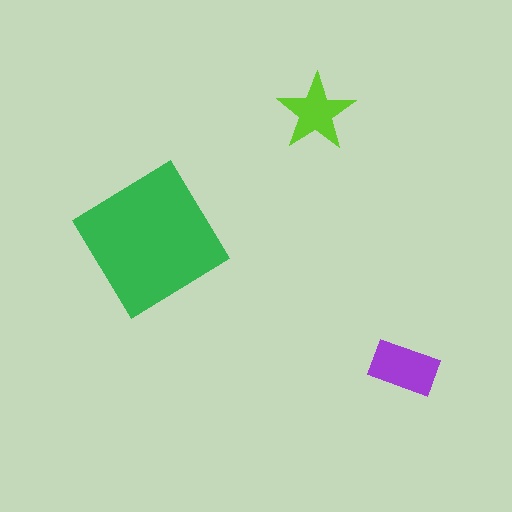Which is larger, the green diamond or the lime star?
The green diamond.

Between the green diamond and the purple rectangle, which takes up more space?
The green diamond.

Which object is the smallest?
The lime star.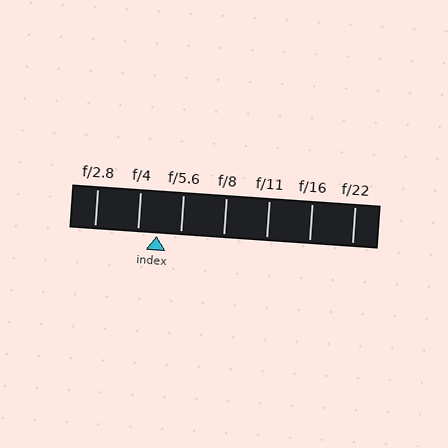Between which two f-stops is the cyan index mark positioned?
The index mark is between f/4 and f/5.6.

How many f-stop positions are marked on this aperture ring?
There are 7 f-stop positions marked.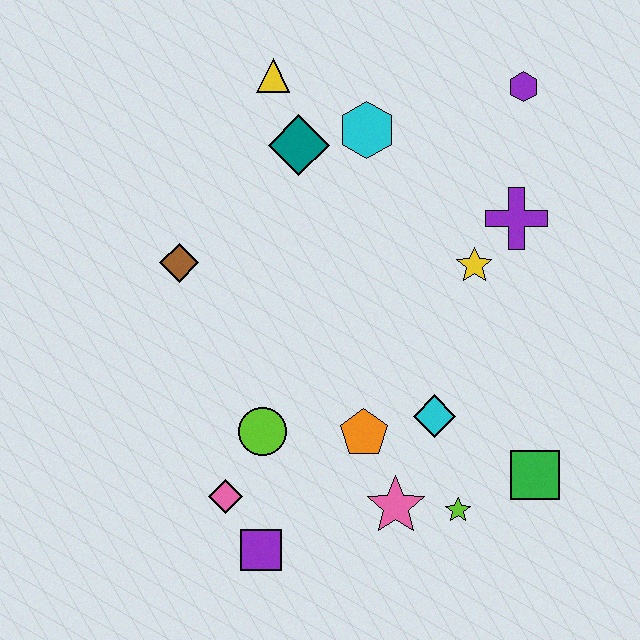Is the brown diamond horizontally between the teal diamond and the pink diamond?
No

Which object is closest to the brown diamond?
The teal diamond is closest to the brown diamond.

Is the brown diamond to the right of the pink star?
No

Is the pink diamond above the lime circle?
No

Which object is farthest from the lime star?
The yellow triangle is farthest from the lime star.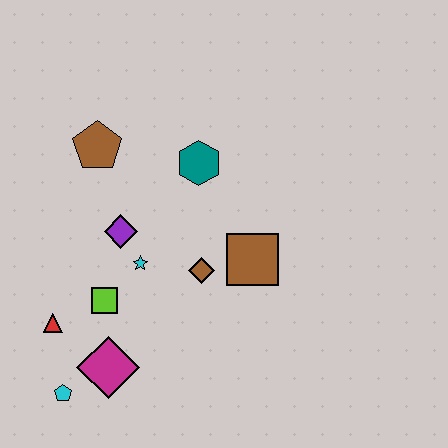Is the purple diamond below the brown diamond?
No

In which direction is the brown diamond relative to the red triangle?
The brown diamond is to the right of the red triangle.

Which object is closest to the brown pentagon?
The purple diamond is closest to the brown pentagon.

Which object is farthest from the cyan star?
The cyan pentagon is farthest from the cyan star.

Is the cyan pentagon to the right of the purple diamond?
No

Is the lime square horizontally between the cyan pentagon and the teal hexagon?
Yes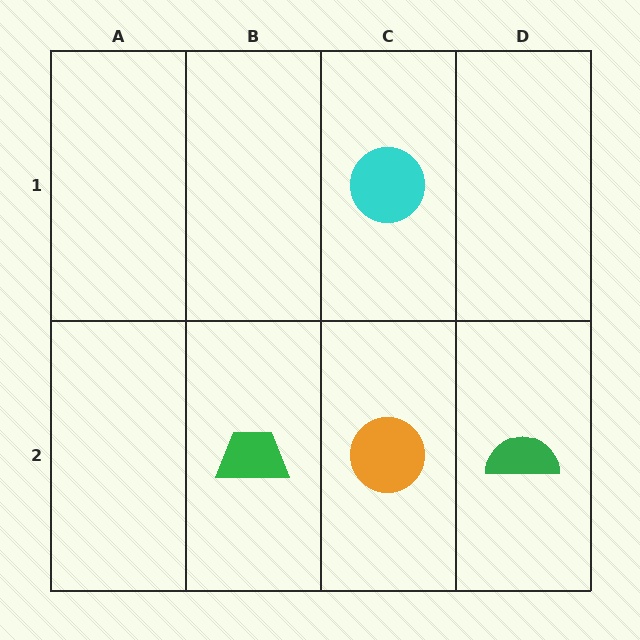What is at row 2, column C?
An orange circle.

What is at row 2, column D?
A green semicircle.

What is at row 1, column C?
A cyan circle.